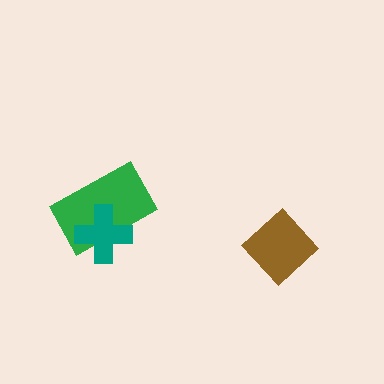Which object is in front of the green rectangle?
The teal cross is in front of the green rectangle.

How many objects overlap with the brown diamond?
0 objects overlap with the brown diamond.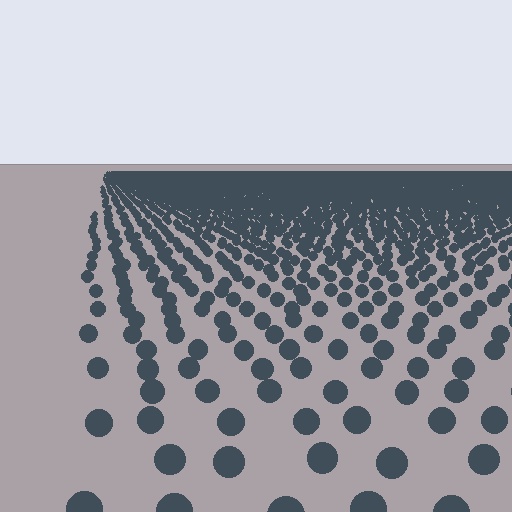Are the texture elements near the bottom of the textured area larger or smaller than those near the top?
Larger. Near the bottom, elements are closer to the viewer and appear at a bigger on-screen size.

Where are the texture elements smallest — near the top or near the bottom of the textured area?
Near the top.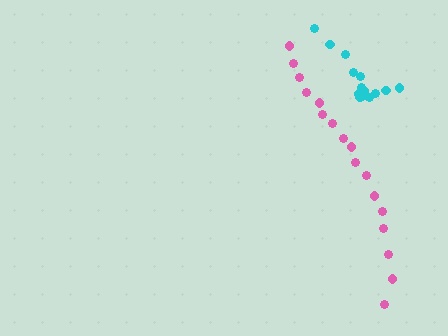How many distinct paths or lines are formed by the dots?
There are 2 distinct paths.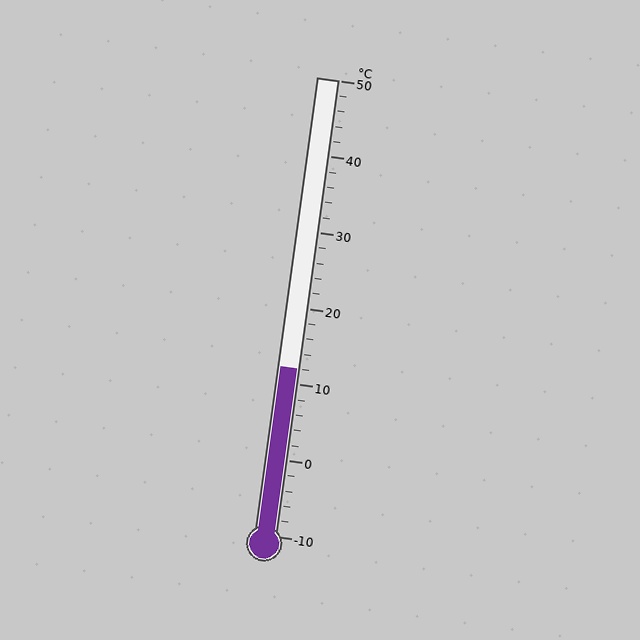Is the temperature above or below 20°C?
The temperature is below 20°C.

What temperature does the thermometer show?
The thermometer shows approximately 12°C.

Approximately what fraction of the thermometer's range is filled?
The thermometer is filled to approximately 35% of its range.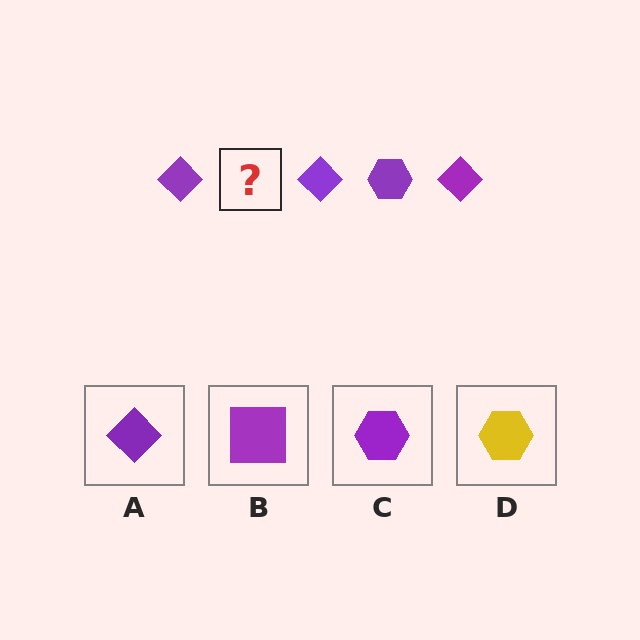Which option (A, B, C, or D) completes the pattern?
C.